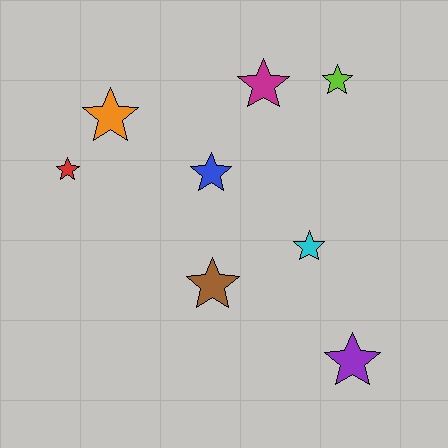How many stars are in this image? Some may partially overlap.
There are 8 stars.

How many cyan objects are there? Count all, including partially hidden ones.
There is 1 cyan object.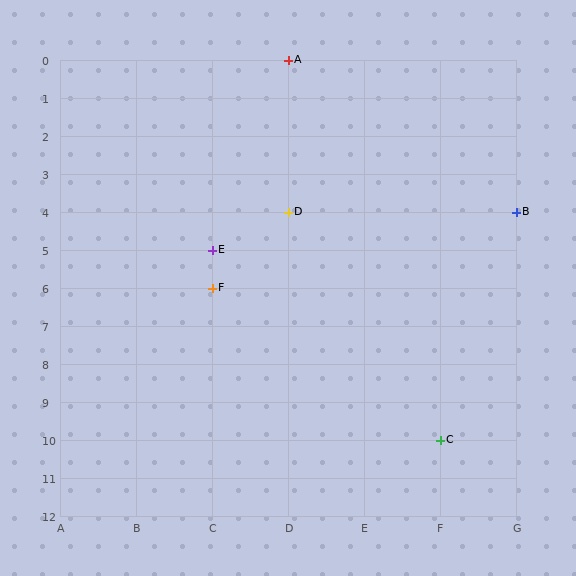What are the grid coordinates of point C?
Point C is at grid coordinates (F, 10).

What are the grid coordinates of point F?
Point F is at grid coordinates (C, 6).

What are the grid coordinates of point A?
Point A is at grid coordinates (D, 0).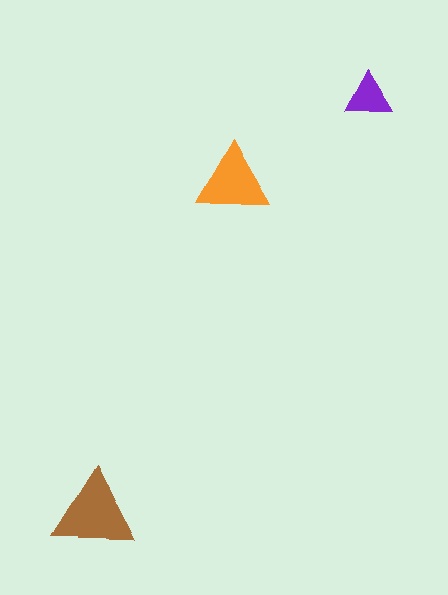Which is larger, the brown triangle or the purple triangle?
The brown one.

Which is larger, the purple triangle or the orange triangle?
The orange one.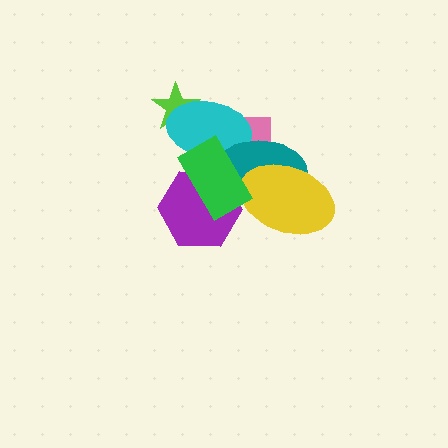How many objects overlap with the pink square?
5 objects overlap with the pink square.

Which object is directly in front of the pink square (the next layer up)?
The cyan ellipse is directly in front of the pink square.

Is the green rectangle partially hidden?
No, no other shape covers it.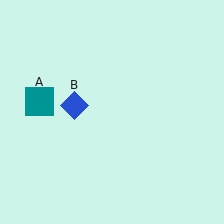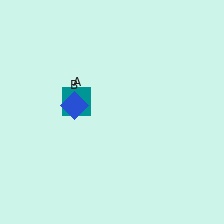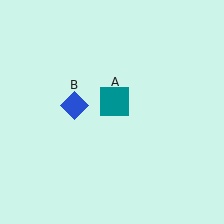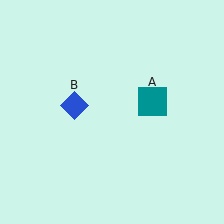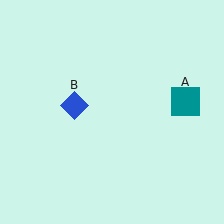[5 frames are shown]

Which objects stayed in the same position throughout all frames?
Blue diamond (object B) remained stationary.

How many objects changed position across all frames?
1 object changed position: teal square (object A).